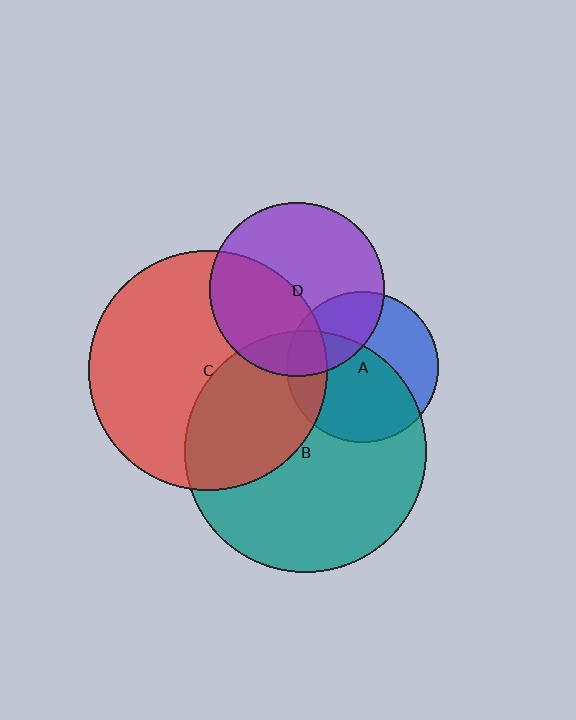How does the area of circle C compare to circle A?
Approximately 2.5 times.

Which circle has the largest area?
Circle B (teal).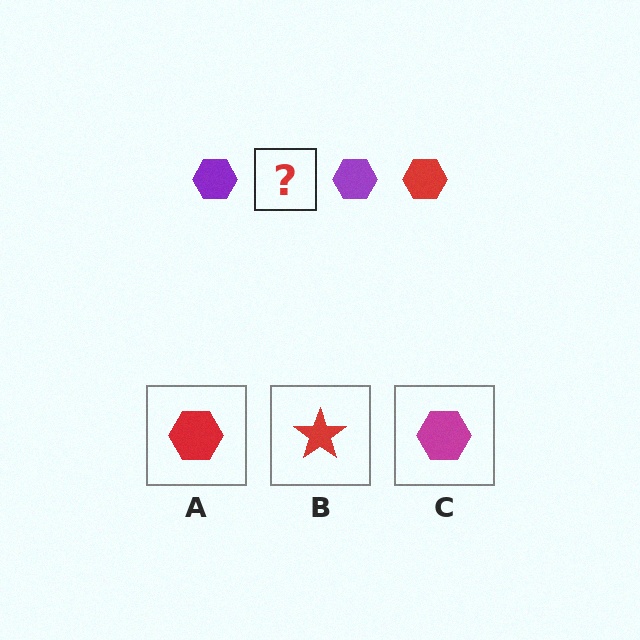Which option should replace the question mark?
Option A.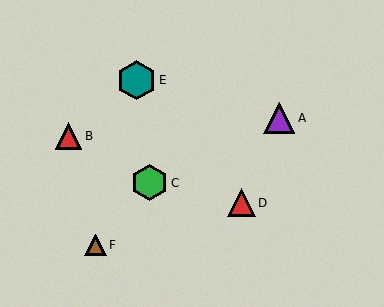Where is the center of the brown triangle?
The center of the brown triangle is at (96, 245).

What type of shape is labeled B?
Shape B is a red triangle.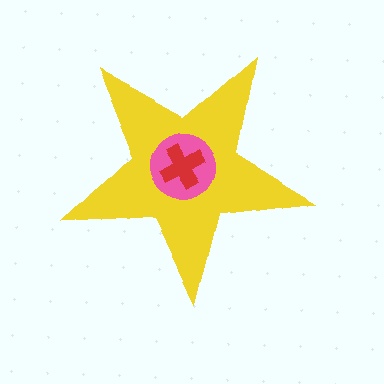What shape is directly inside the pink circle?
The red cross.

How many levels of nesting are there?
3.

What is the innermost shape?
The red cross.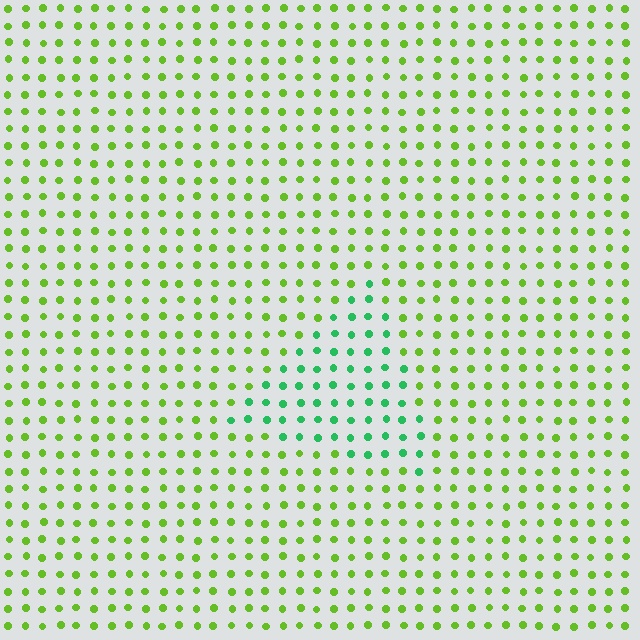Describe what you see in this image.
The image is filled with small lime elements in a uniform arrangement. A triangle-shaped region is visible where the elements are tinted to a slightly different hue, forming a subtle color boundary.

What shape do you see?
I see a triangle.